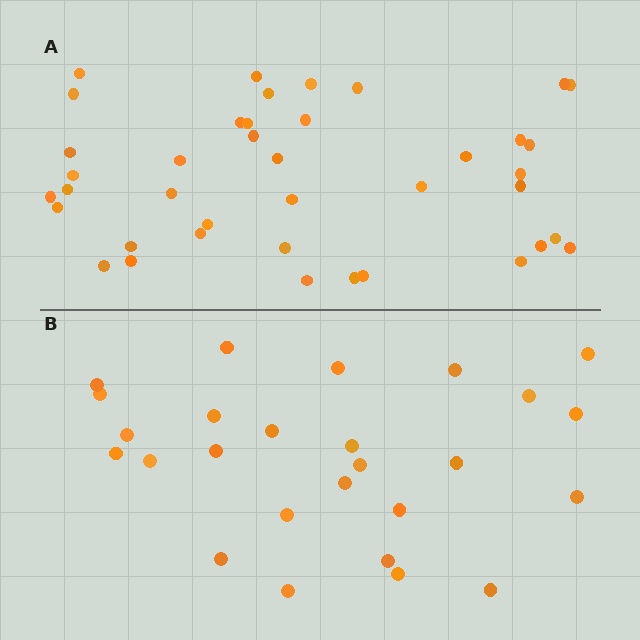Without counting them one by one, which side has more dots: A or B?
Region A (the top region) has more dots.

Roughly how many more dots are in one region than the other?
Region A has approximately 15 more dots than region B.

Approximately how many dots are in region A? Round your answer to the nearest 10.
About 40 dots.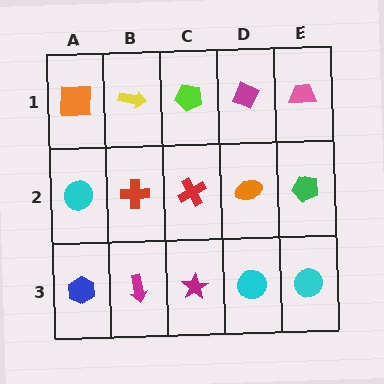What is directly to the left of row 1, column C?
A yellow arrow.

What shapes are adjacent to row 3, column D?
An orange ellipse (row 2, column D), a magenta star (row 3, column C), a cyan circle (row 3, column E).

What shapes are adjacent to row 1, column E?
A green pentagon (row 2, column E), a magenta diamond (row 1, column D).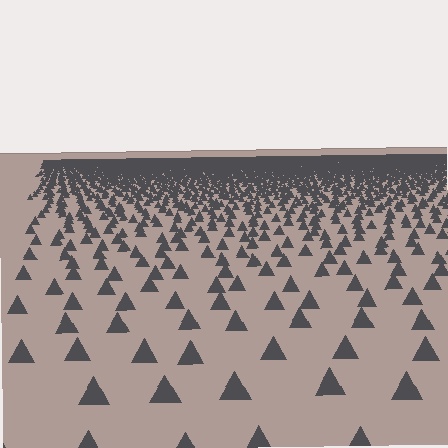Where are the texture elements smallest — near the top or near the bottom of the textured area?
Near the top.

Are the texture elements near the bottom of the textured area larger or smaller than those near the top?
Larger. Near the bottom, elements are closer to the viewer and appear at a bigger on-screen size.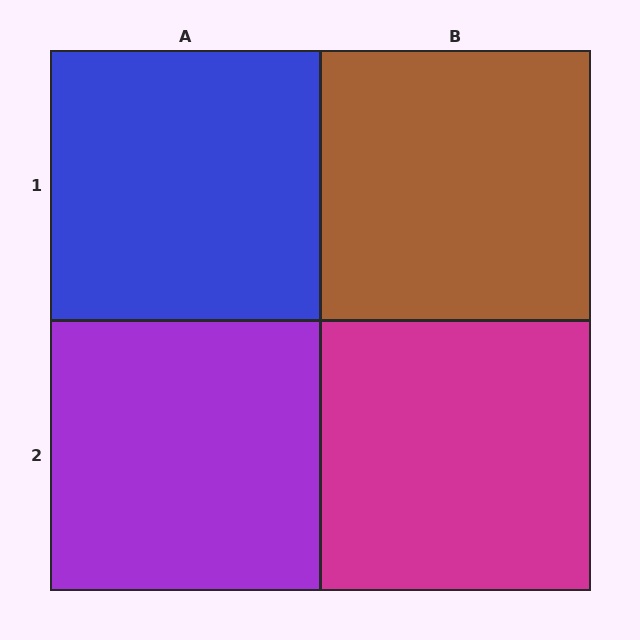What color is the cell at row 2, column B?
Magenta.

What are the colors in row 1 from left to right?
Blue, brown.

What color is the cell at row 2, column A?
Purple.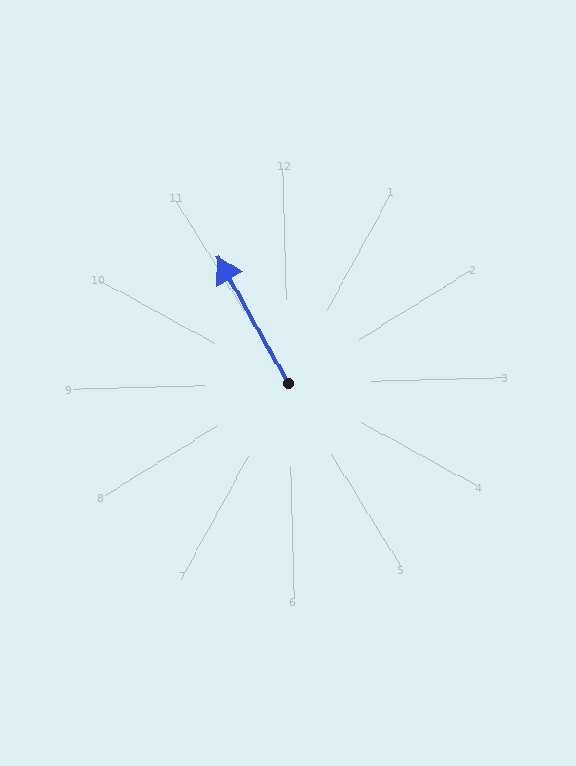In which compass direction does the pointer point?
Northwest.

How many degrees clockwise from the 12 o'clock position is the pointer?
Approximately 332 degrees.